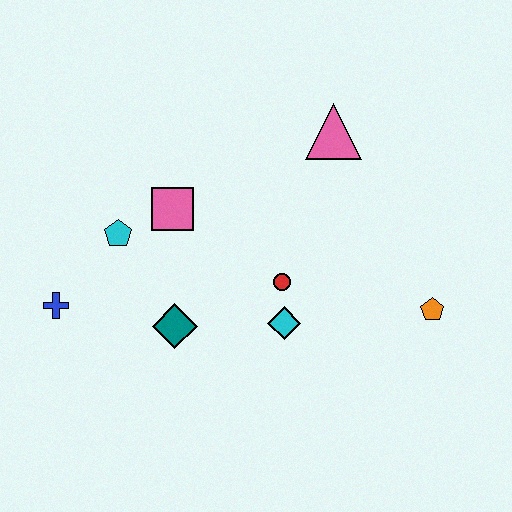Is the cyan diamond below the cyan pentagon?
Yes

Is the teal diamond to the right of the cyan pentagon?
Yes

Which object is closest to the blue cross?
The cyan pentagon is closest to the blue cross.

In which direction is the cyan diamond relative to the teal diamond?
The cyan diamond is to the right of the teal diamond.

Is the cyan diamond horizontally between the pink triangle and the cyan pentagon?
Yes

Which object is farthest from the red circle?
The blue cross is farthest from the red circle.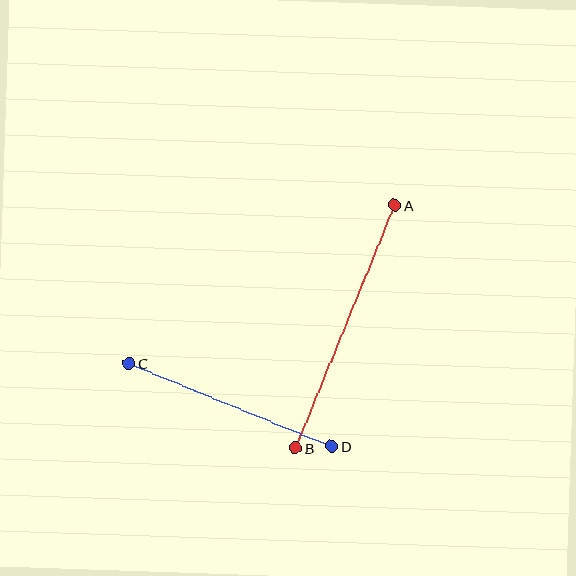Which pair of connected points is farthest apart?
Points A and B are farthest apart.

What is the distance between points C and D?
The distance is approximately 219 pixels.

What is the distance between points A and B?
The distance is approximately 262 pixels.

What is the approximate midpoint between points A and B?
The midpoint is at approximately (345, 327) pixels.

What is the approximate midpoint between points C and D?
The midpoint is at approximately (230, 405) pixels.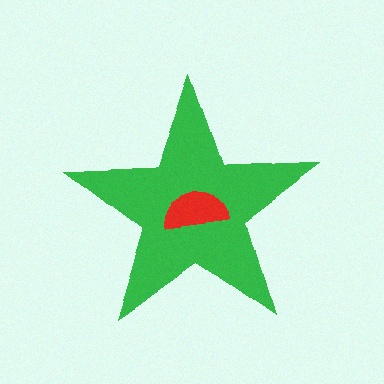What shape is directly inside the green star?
The red semicircle.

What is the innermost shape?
The red semicircle.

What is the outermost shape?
The green star.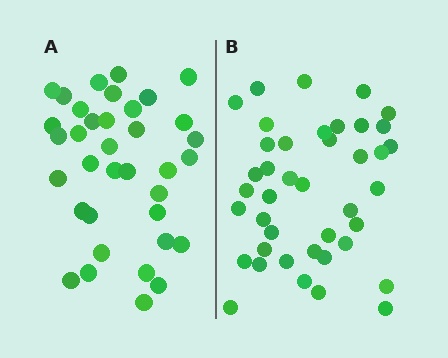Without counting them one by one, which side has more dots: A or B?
Region B (the right region) has more dots.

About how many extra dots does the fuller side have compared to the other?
Region B has about 5 more dots than region A.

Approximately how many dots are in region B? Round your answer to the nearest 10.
About 40 dots. (The exact count is 41, which rounds to 40.)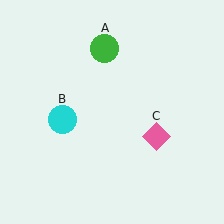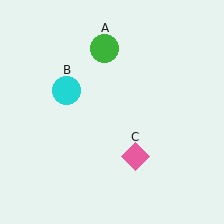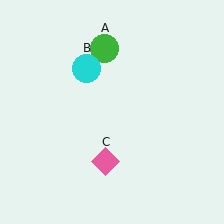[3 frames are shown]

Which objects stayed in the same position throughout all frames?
Green circle (object A) remained stationary.